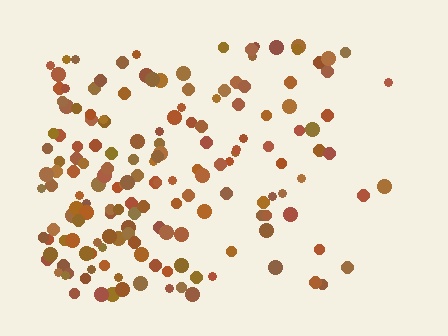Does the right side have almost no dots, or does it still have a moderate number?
Still a moderate number, just noticeably fewer than the left.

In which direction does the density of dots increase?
From right to left, with the left side densest.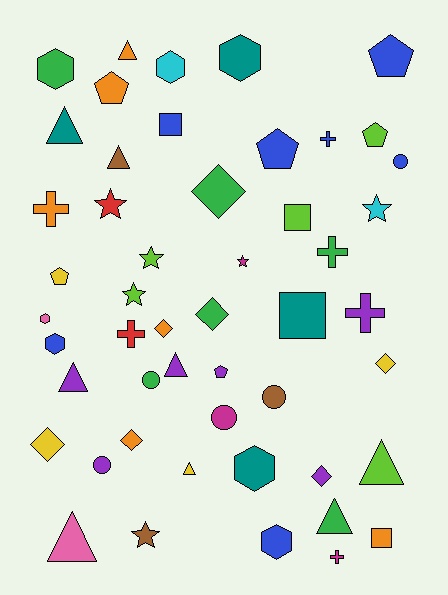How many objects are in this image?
There are 50 objects.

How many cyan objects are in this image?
There are 2 cyan objects.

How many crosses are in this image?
There are 6 crosses.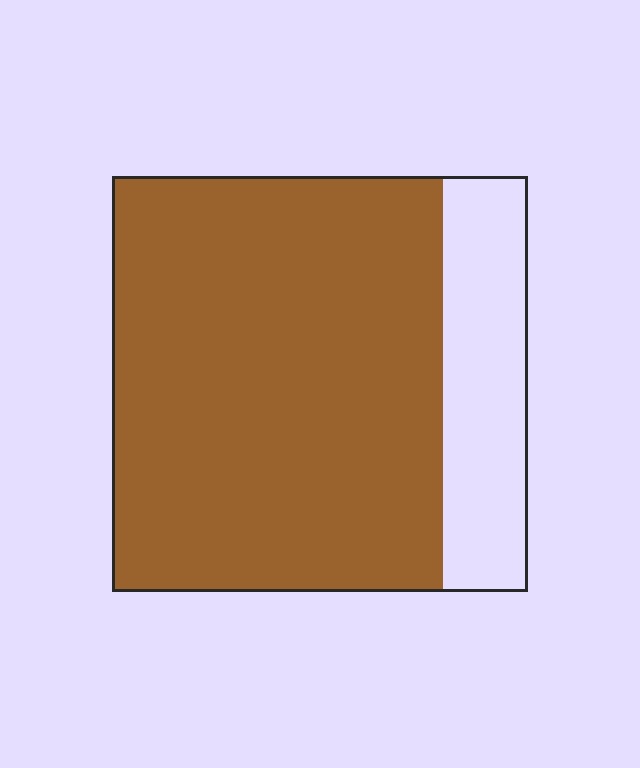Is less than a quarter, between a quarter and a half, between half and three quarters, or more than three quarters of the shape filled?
More than three quarters.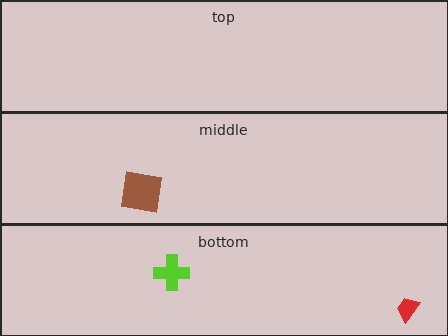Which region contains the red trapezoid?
The bottom region.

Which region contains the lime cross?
The bottom region.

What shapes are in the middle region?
The brown square.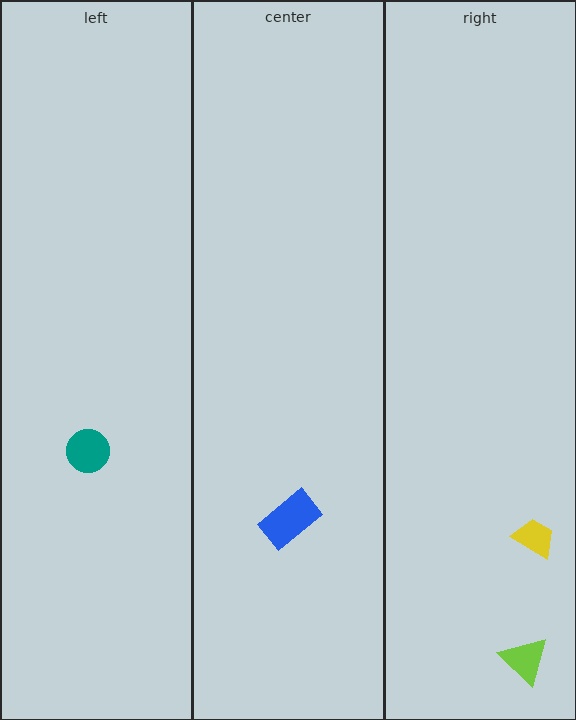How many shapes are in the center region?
1.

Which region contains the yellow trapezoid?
The right region.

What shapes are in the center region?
The blue rectangle.